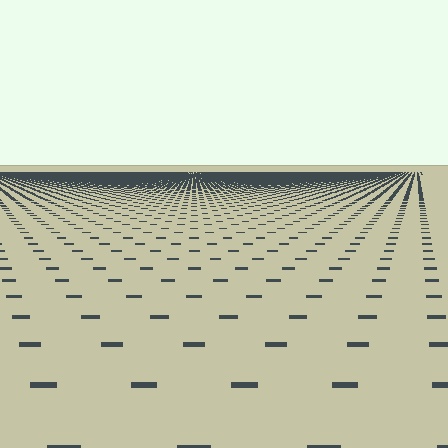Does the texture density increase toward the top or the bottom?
Density increases toward the top.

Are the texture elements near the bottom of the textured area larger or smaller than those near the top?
Larger. Near the bottom, elements are closer to the viewer and appear at a bigger on-screen size.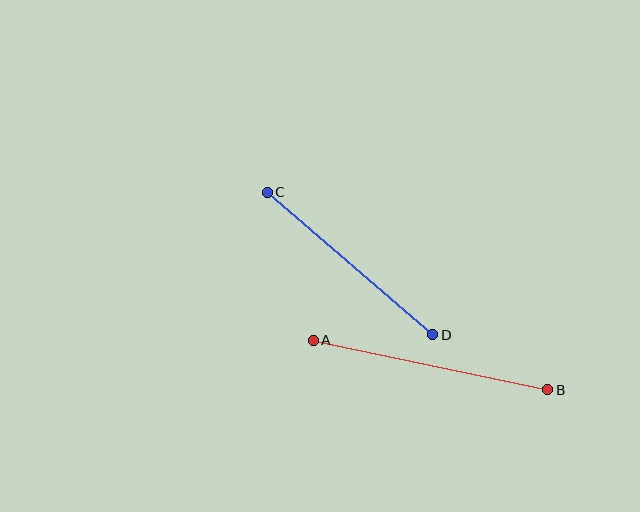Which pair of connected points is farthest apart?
Points A and B are farthest apart.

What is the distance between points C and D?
The distance is approximately 218 pixels.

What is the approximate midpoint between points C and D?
The midpoint is at approximately (350, 264) pixels.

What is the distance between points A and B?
The distance is approximately 240 pixels.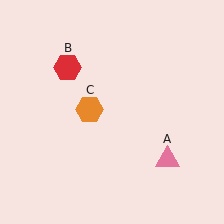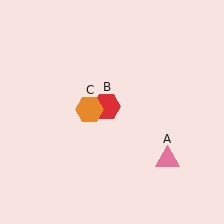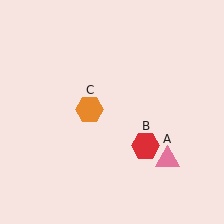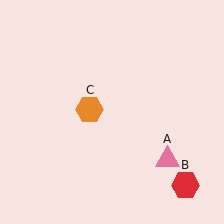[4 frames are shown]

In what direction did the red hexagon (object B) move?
The red hexagon (object B) moved down and to the right.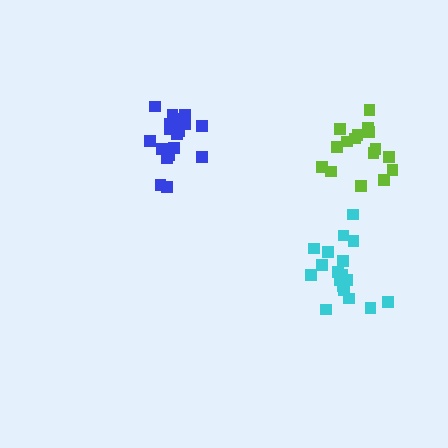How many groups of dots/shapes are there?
There are 3 groups.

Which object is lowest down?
The cyan cluster is bottommost.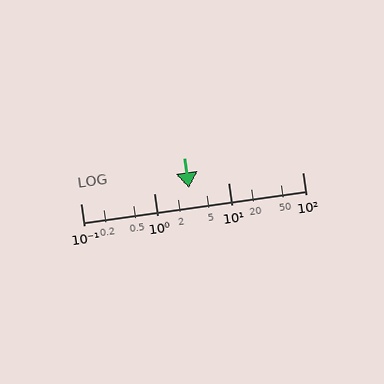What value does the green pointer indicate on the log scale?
The pointer indicates approximately 2.9.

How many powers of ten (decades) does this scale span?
The scale spans 3 decades, from 0.1 to 100.